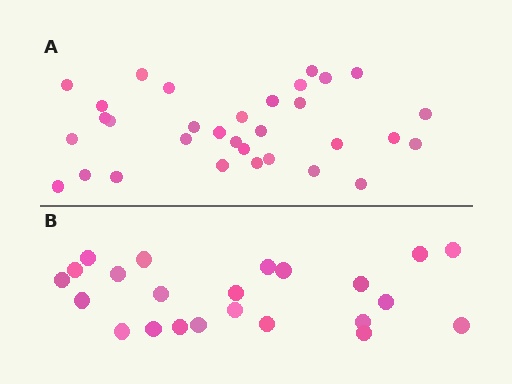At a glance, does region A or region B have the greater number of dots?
Region A (the top region) has more dots.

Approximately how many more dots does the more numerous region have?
Region A has roughly 8 or so more dots than region B.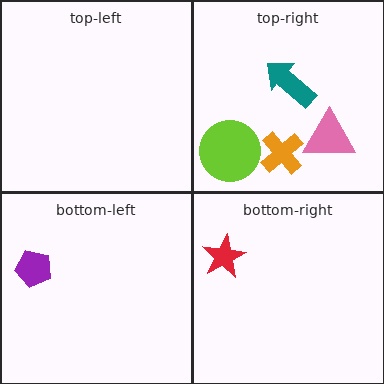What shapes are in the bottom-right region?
The red star.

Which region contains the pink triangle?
The top-right region.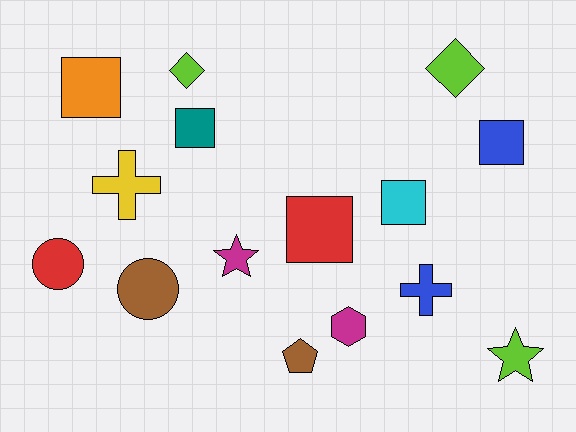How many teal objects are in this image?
There is 1 teal object.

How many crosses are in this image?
There are 2 crosses.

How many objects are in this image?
There are 15 objects.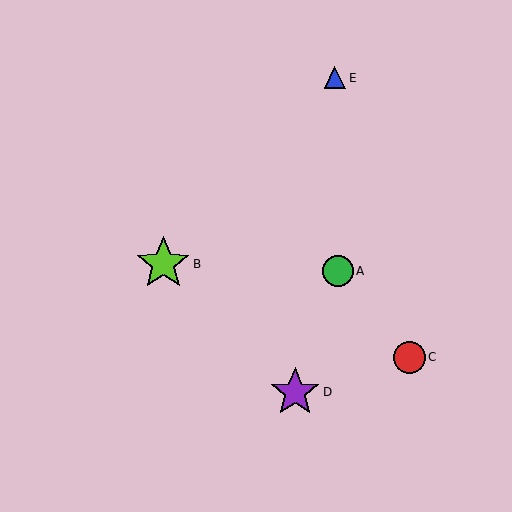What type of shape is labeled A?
Shape A is a green circle.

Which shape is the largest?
The lime star (labeled B) is the largest.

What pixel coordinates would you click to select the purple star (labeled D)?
Click at (295, 392) to select the purple star D.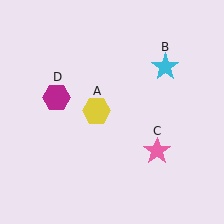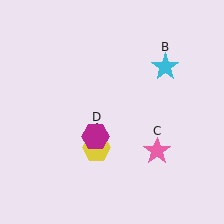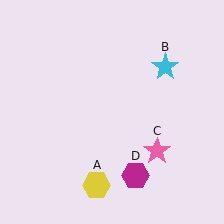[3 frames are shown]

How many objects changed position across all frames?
2 objects changed position: yellow hexagon (object A), magenta hexagon (object D).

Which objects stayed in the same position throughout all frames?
Cyan star (object B) and pink star (object C) remained stationary.